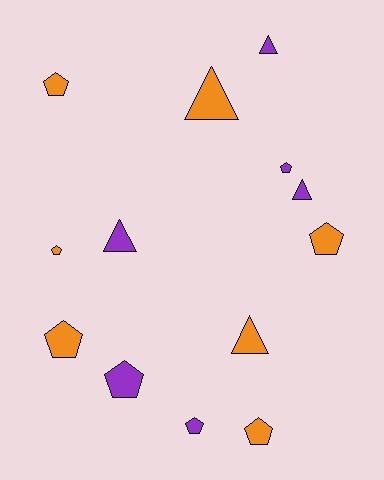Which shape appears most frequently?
Pentagon, with 8 objects.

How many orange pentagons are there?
There are 5 orange pentagons.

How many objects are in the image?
There are 13 objects.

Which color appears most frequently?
Orange, with 7 objects.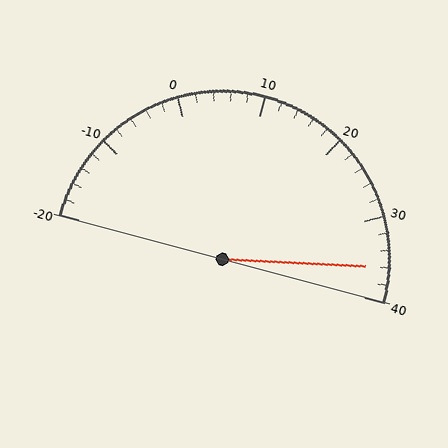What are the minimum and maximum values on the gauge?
The gauge ranges from -20 to 40.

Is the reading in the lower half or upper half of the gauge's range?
The reading is in the upper half of the range (-20 to 40).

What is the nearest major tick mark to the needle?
The nearest major tick mark is 40.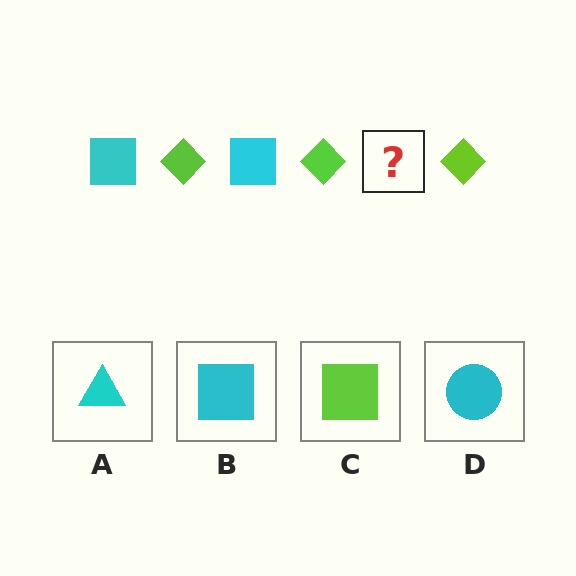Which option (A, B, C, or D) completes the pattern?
B.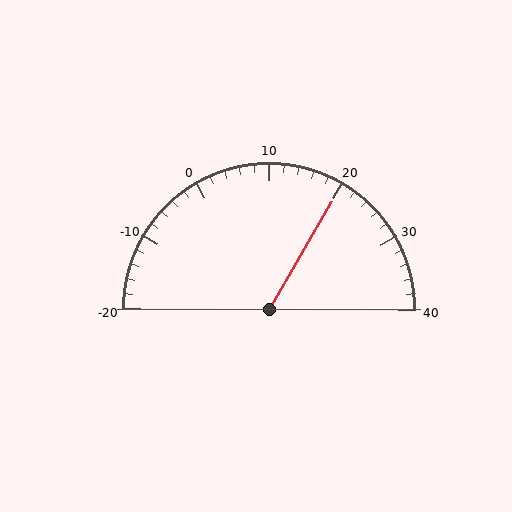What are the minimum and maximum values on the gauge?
The gauge ranges from -20 to 40.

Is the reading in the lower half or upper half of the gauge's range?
The reading is in the upper half of the range (-20 to 40).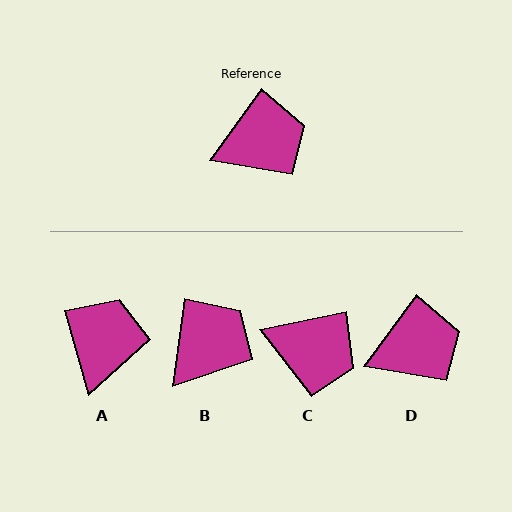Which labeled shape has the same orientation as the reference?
D.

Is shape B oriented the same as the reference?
No, it is off by about 29 degrees.